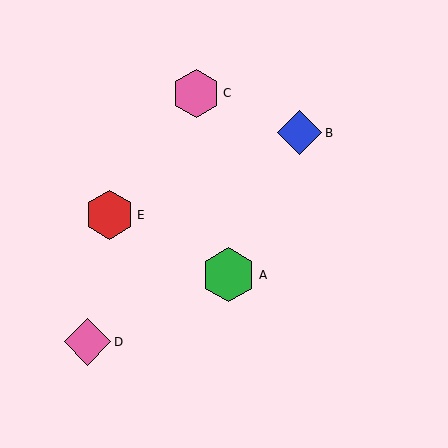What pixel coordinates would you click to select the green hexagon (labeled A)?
Click at (229, 275) to select the green hexagon A.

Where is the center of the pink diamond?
The center of the pink diamond is at (88, 342).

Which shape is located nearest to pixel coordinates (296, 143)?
The blue diamond (labeled B) at (300, 133) is nearest to that location.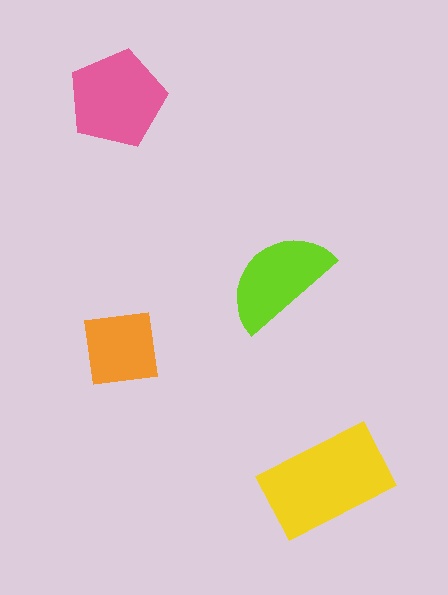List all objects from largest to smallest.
The yellow rectangle, the pink pentagon, the lime semicircle, the orange square.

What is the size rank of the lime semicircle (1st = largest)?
3rd.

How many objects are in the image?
There are 4 objects in the image.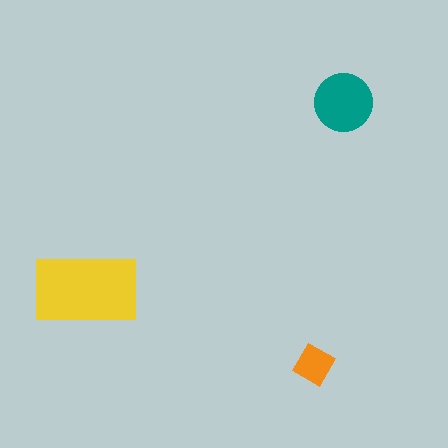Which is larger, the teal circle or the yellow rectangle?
The yellow rectangle.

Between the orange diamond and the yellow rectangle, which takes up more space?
The yellow rectangle.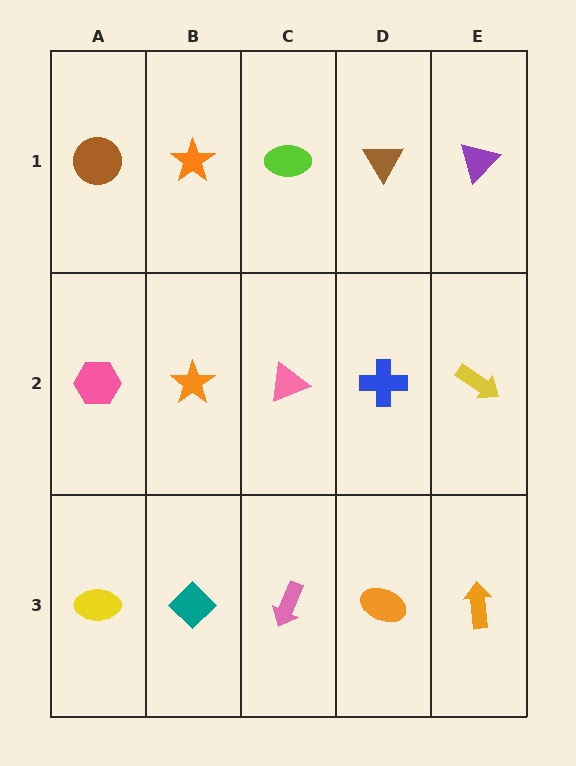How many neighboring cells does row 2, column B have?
4.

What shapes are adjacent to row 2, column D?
A brown triangle (row 1, column D), an orange ellipse (row 3, column D), a pink triangle (row 2, column C), a yellow arrow (row 2, column E).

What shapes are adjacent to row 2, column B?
An orange star (row 1, column B), a teal diamond (row 3, column B), a pink hexagon (row 2, column A), a pink triangle (row 2, column C).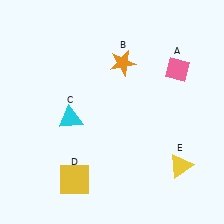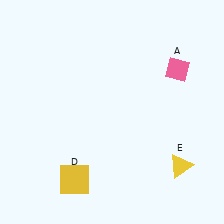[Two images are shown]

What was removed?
The orange star (B), the cyan triangle (C) were removed in Image 2.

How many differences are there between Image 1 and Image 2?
There are 2 differences between the two images.